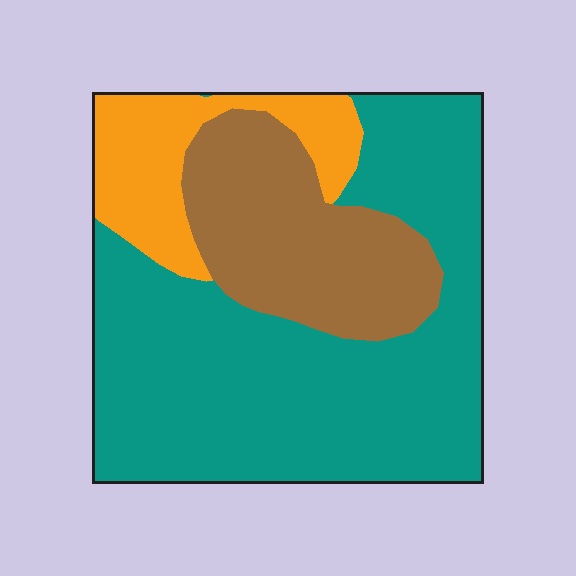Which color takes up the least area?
Orange, at roughly 15%.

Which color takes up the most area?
Teal, at roughly 60%.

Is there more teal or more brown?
Teal.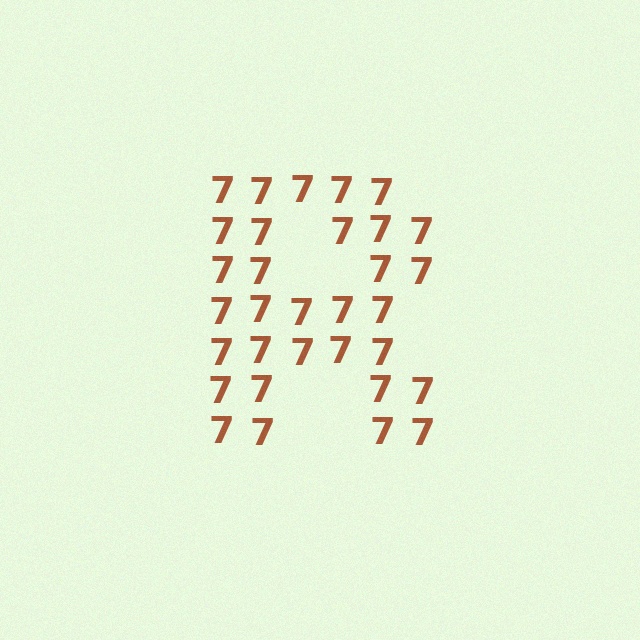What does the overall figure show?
The overall figure shows the letter R.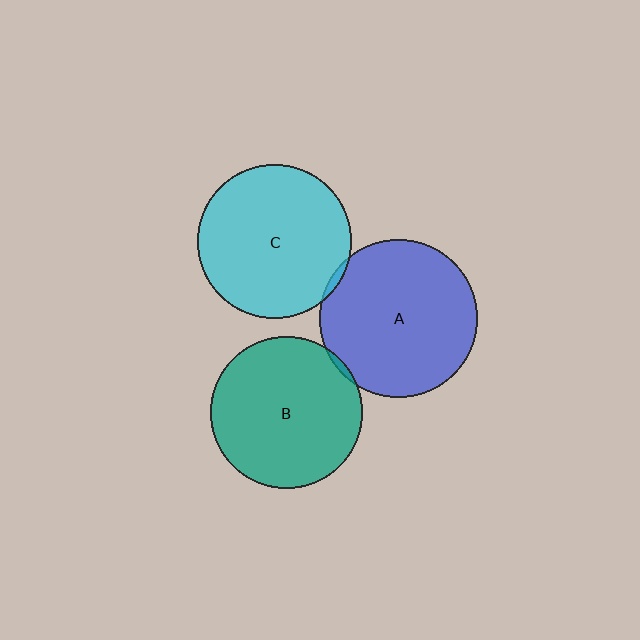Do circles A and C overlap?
Yes.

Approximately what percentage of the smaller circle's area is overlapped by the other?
Approximately 5%.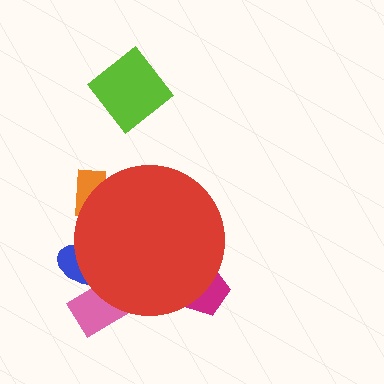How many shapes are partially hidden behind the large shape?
4 shapes are partially hidden.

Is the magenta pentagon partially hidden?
Yes, the magenta pentagon is partially hidden behind the red circle.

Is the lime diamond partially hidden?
No, the lime diamond is fully visible.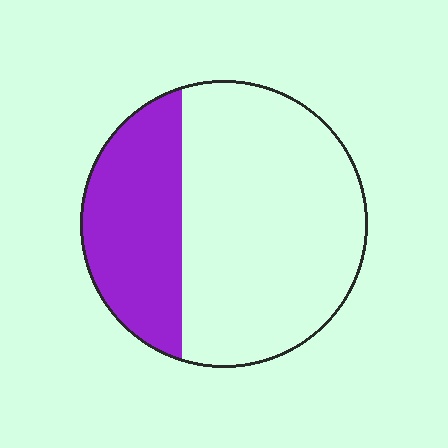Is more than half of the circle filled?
No.